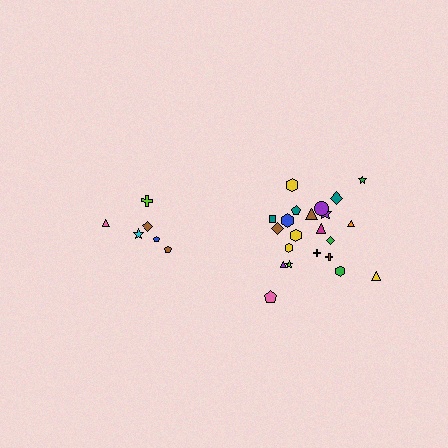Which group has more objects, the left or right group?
The right group.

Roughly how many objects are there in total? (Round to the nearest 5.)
Roughly 30 objects in total.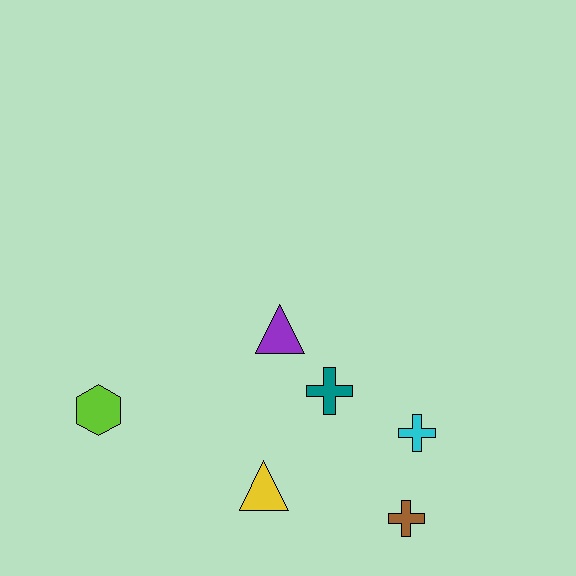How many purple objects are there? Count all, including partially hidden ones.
There is 1 purple object.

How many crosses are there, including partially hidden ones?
There are 3 crosses.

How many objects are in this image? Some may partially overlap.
There are 6 objects.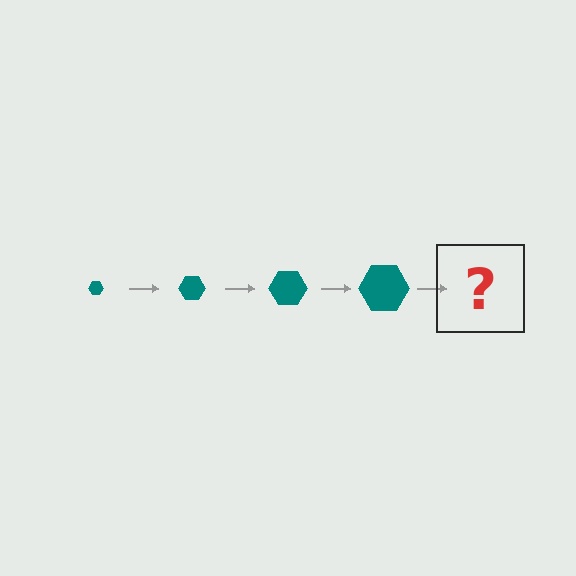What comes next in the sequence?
The next element should be a teal hexagon, larger than the previous one.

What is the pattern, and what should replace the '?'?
The pattern is that the hexagon gets progressively larger each step. The '?' should be a teal hexagon, larger than the previous one.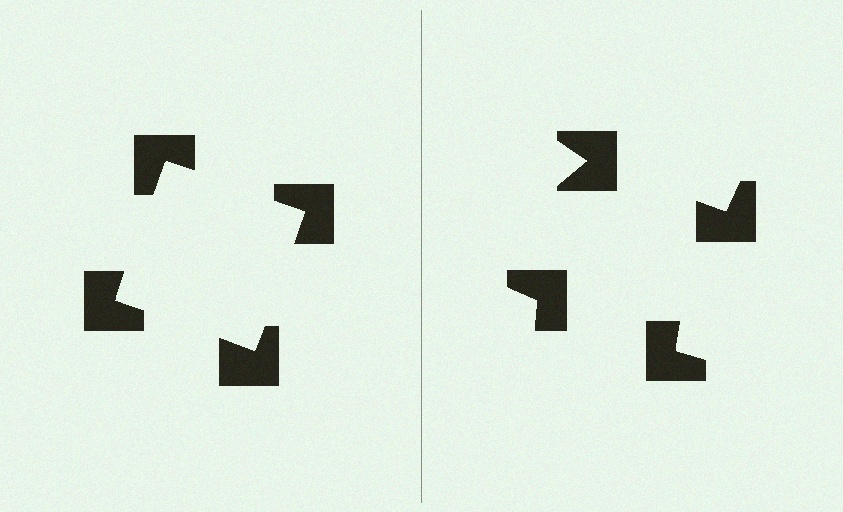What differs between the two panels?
The notched squares are positioned identically on both sides; only the wedge orientations differ. On the left they align to a square; on the right they are misaligned.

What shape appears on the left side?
An illusory square.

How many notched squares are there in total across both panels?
8 — 4 on each side.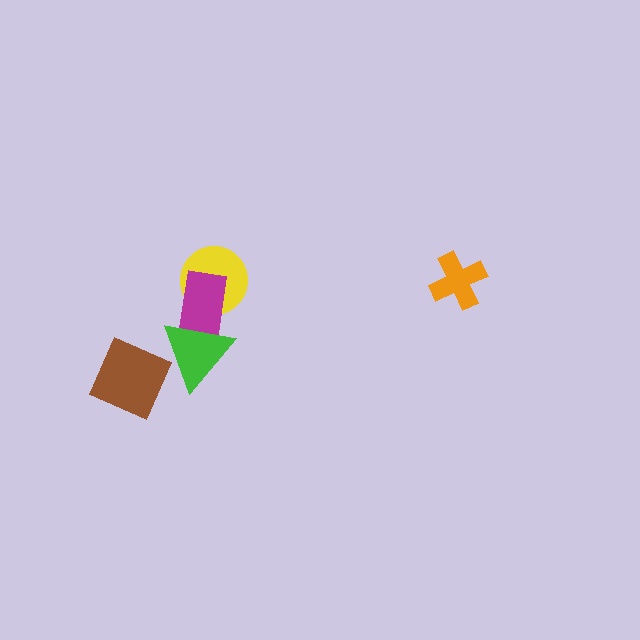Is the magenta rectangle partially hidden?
Yes, it is partially covered by another shape.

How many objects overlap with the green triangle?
1 object overlaps with the green triangle.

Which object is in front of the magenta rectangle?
The green triangle is in front of the magenta rectangle.